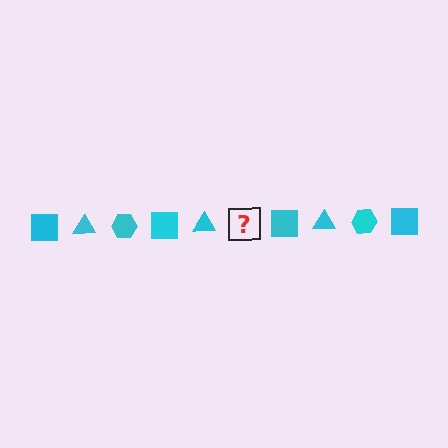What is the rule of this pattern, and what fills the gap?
The rule is that the pattern cycles through square, triangle, hexagon shapes in cyan. The gap should be filled with a cyan hexagon.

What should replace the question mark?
The question mark should be replaced with a cyan hexagon.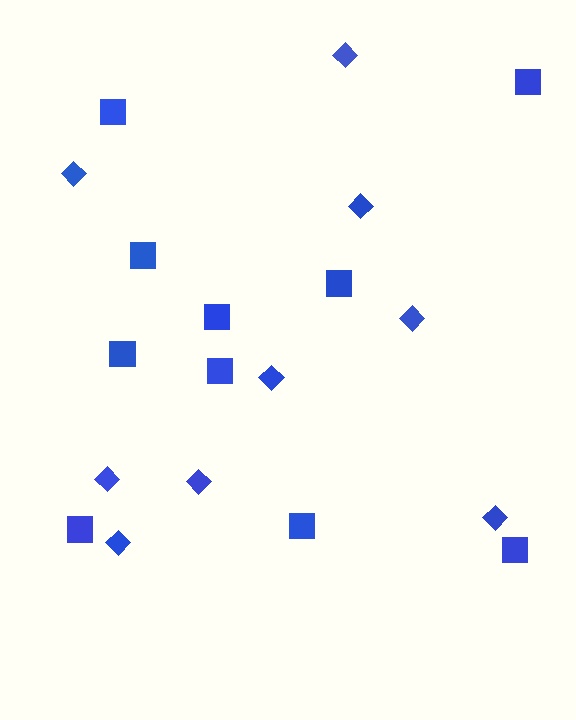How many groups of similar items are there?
There are 2 groups: one group of squares (10) and one group of diamonds (9).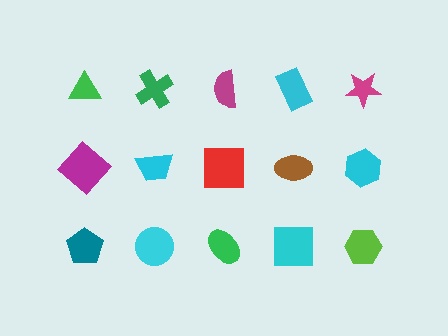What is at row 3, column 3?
A green ellipse.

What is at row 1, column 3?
A magenta semicircle.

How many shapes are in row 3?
5 shapes.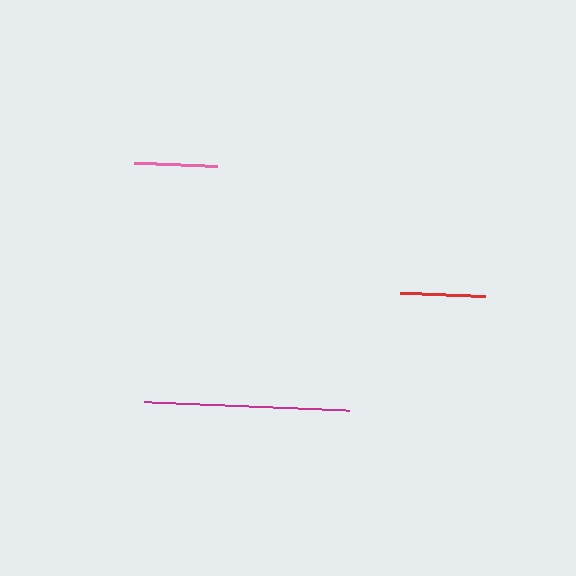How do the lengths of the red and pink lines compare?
The red and pink lines are approximately the same length.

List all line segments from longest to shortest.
From longest to shortest: magenta, red, pink.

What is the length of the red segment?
The red segment is approximately 85 pixels long.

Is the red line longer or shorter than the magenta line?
The magenta line is longer than the red line.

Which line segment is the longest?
The magenta line is the longest at approximately 206 pixels.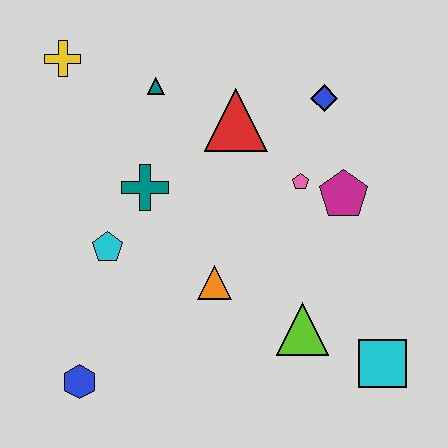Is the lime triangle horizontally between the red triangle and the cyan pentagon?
No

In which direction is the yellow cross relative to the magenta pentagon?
The yellow cross is to the left of the magenta pentagon.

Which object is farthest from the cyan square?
The yellow cross is farthest from the cyan square.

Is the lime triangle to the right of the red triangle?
Yes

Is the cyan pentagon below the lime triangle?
No